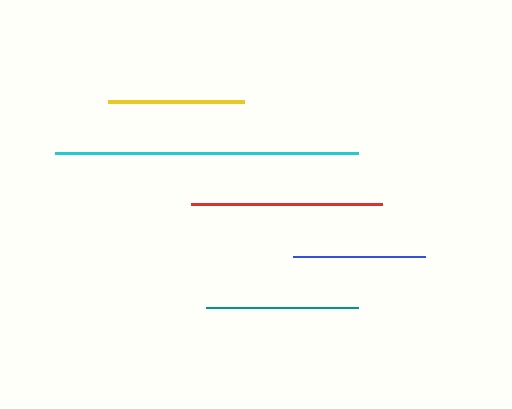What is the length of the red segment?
The red segment is approximately 191 pixels long.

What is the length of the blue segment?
The blue segment is approximately 132 pixels long.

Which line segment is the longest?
The cyan line is the longest at approximately 303 pixels.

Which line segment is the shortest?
The blue line is the shortest at approximately 132 pixels.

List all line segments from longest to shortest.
From longest to shortest: cyan, red, teal, yellow, blue.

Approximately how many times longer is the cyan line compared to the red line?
The cyan line is approximately 1.6 times the length of the red line.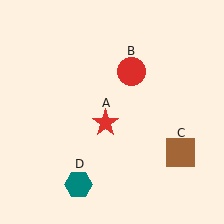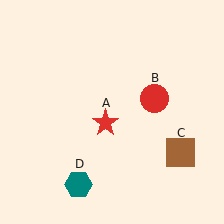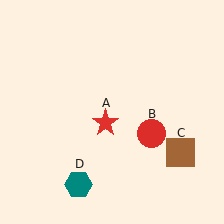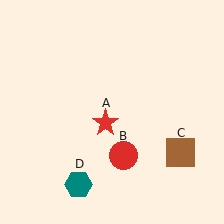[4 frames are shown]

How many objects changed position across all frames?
1 object changed position: red circle (object B).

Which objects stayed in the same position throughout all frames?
Red star (object A) and brown square (object C) and teal hexagon (object D) remained stationary.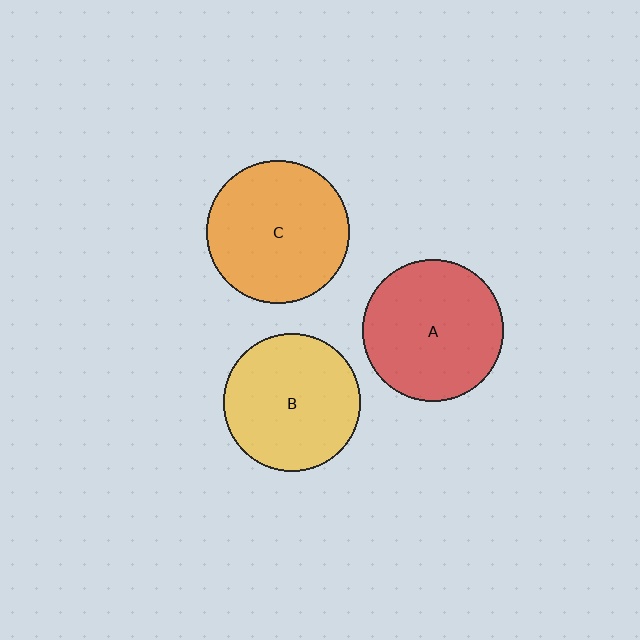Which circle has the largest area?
Circle C (orange).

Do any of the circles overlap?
No, none of the circles overlap.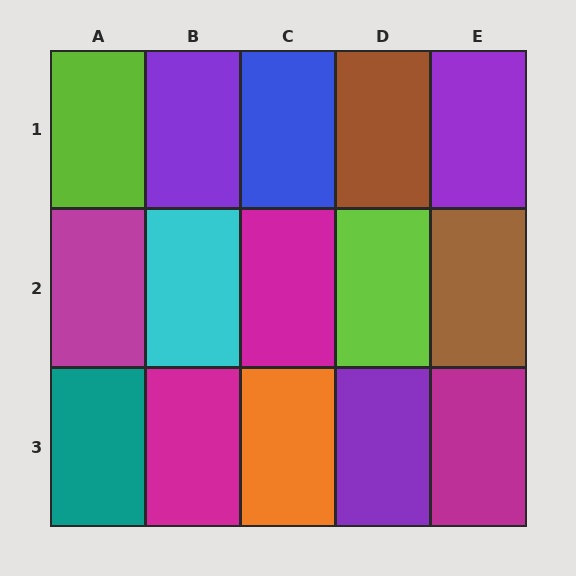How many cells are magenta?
4 cells are magenta.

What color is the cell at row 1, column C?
Blue.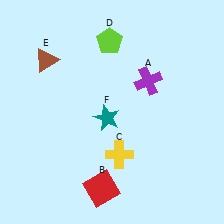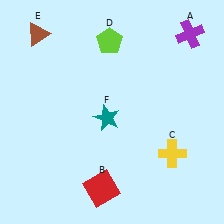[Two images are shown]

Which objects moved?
The objects that moved are: the purple cross (A), the yellow cross (C), the brown triangle (E).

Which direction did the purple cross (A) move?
The purple cross (A) moved up.